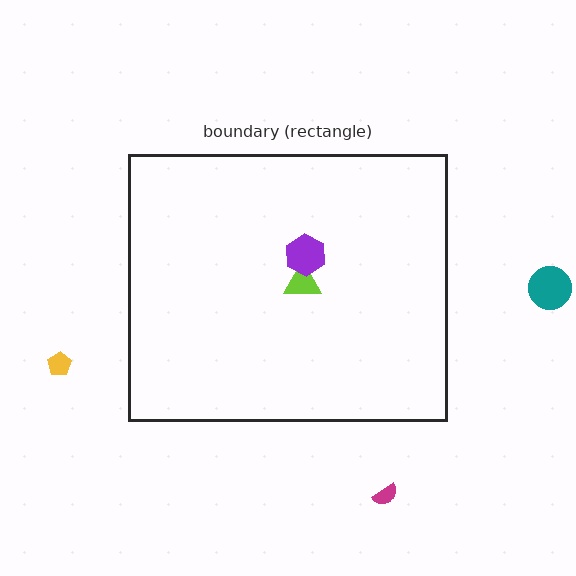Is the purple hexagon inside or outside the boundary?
Inside.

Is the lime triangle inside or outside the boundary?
Inside.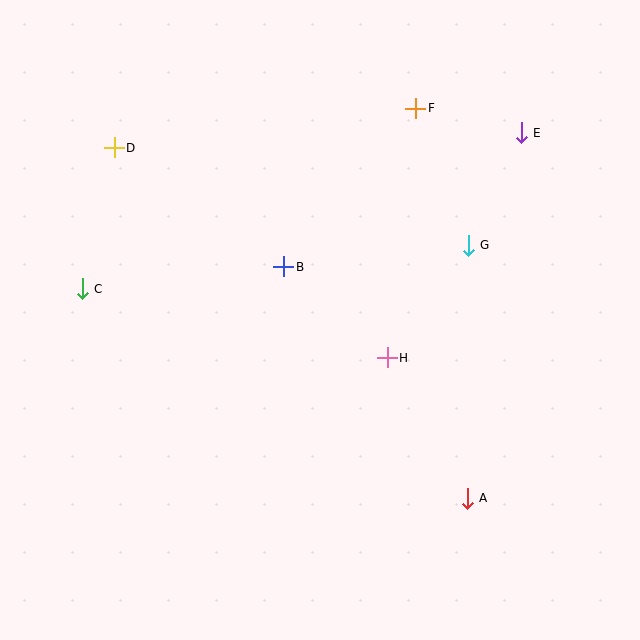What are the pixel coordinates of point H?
Point H is at (387, 358).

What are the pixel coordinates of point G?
Point G is at (468, 245).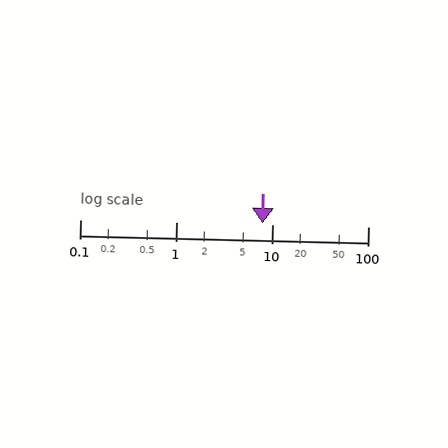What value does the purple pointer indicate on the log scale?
The pointer indicates approximately 7.9.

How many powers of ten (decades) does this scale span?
The scale spans 3 decades, from 0.1 to 100.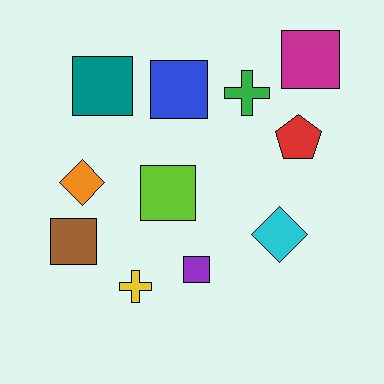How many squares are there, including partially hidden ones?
There are 6 squares.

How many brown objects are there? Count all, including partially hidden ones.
There is 1 brown object.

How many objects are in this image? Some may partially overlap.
There are 11 objects.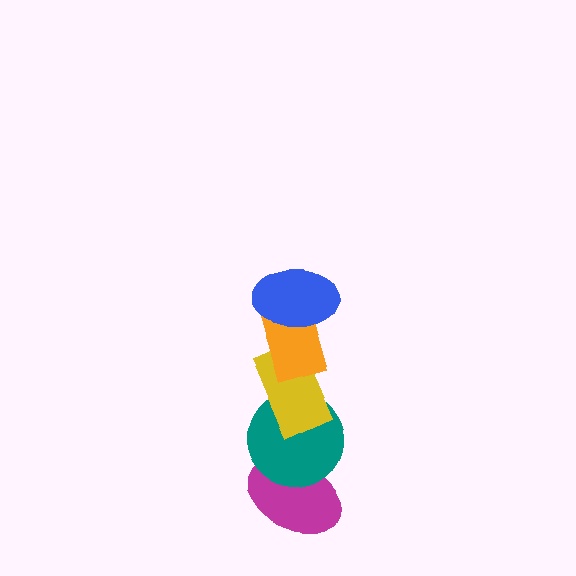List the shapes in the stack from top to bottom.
From top to bottom: the blue ellipse, the orange rectangle, the yellow rectangle, the teal circle, the magenta ellipse.